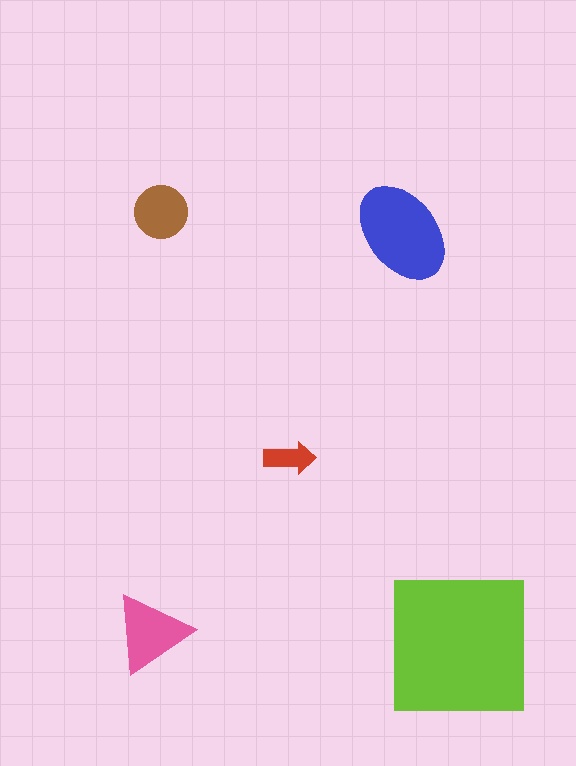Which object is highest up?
The brown circle is topmost.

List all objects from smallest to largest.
The red arrow, the brown circle, the pink triangle, the blue ellipse, the lime square.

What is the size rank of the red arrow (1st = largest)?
5th.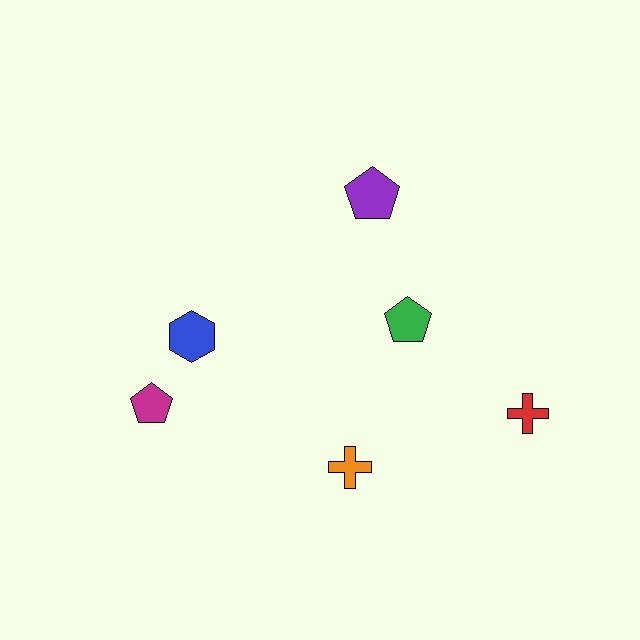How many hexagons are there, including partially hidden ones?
There is 1 hexagon.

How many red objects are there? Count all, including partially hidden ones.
There is 1 red object.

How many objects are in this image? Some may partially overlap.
There are 6 objects.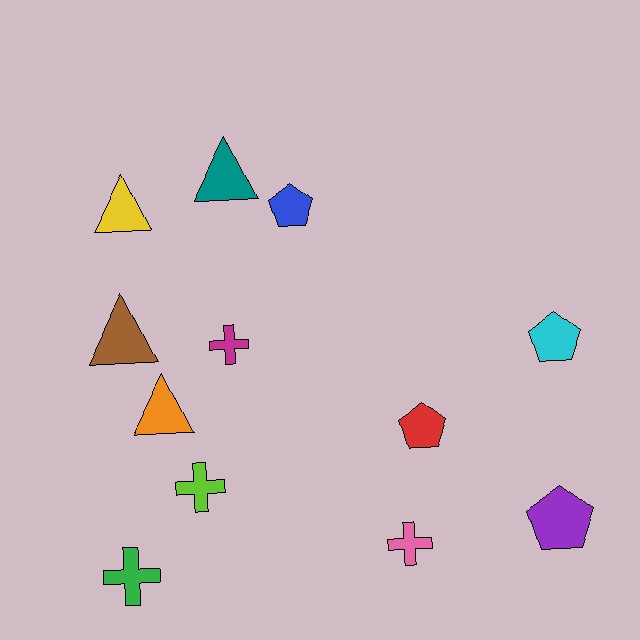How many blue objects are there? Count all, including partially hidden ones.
There is 1 blue object.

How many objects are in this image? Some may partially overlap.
There are 12 objects.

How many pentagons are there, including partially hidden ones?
There are 4 pentagons.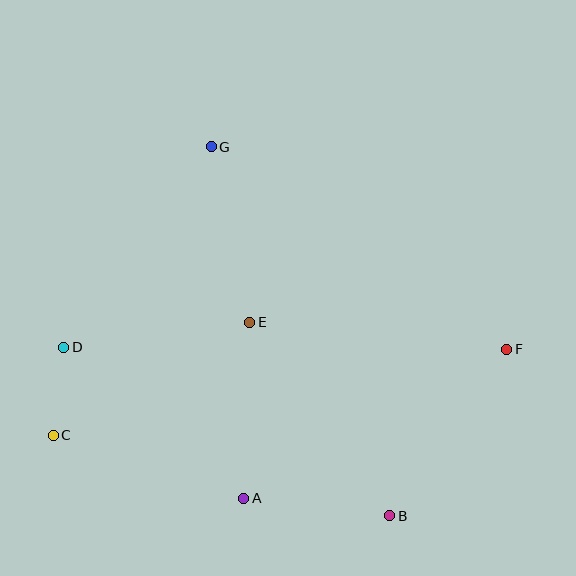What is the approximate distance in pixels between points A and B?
The distance between A and B is approximately 147 pixels.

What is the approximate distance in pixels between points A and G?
The distance between A and G is approximately 353 pixels.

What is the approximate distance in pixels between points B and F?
The distance between B and F is approximately 203 pixels.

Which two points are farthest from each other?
Points C and F are farthest from each other.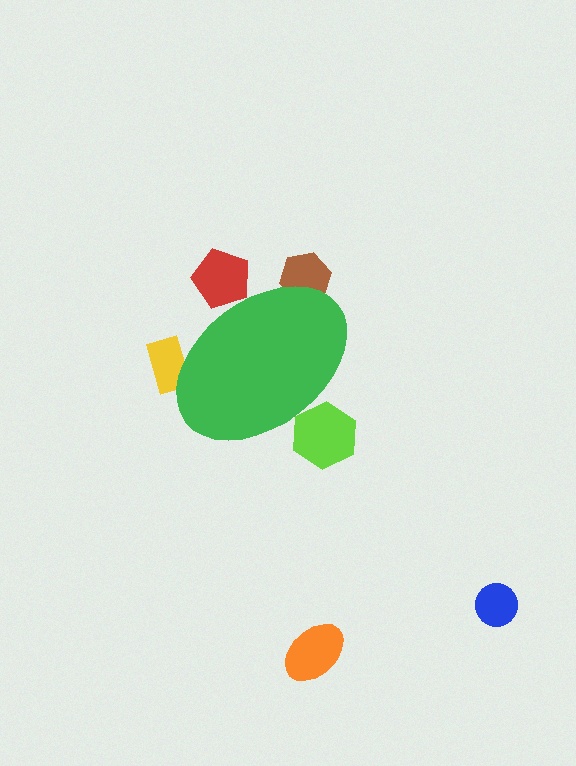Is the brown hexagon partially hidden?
Yes, the brown hexagon is partially hidden behind the green ellipse.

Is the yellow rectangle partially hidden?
Yes, the yellow rectangle is partially hidden behind the green ellipse.